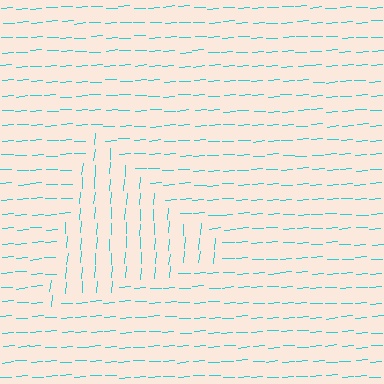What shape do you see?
I see a triangle.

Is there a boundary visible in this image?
Yes, there is a texture boundary formed by a change in line orientation.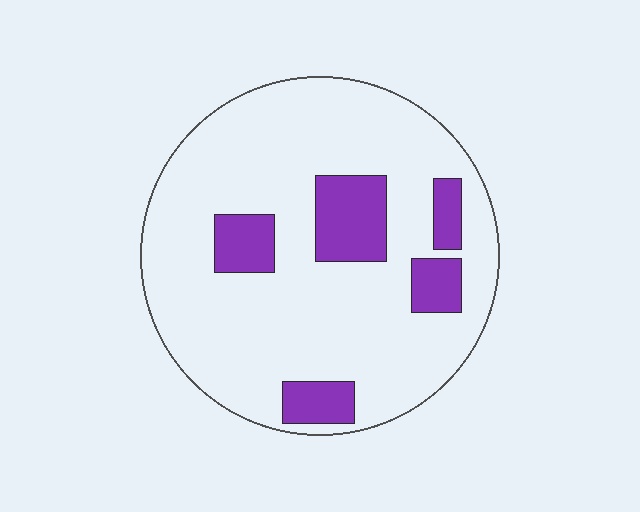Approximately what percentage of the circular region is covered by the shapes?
Approximately 20%.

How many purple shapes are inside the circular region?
5.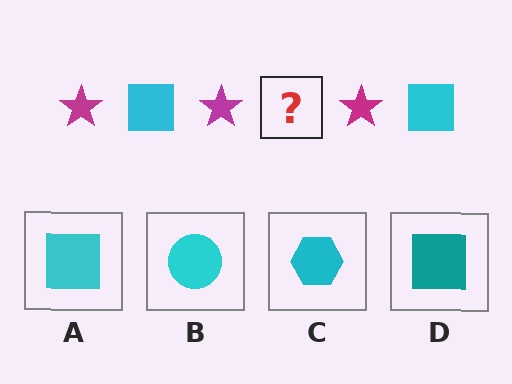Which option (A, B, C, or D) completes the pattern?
A.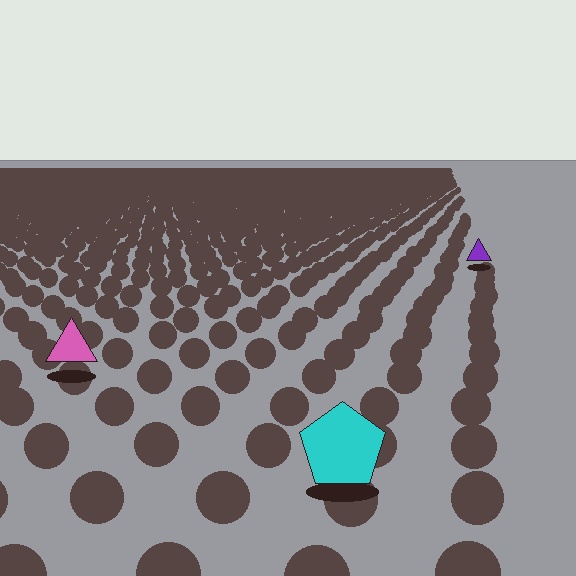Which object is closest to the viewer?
The cyan pentagon is closest. The texture marks near it are larger and more spread out.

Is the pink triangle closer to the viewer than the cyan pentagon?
No. The cyan pentagon is closer — you can tell from the texture gradient: the ground texture is coarser near it.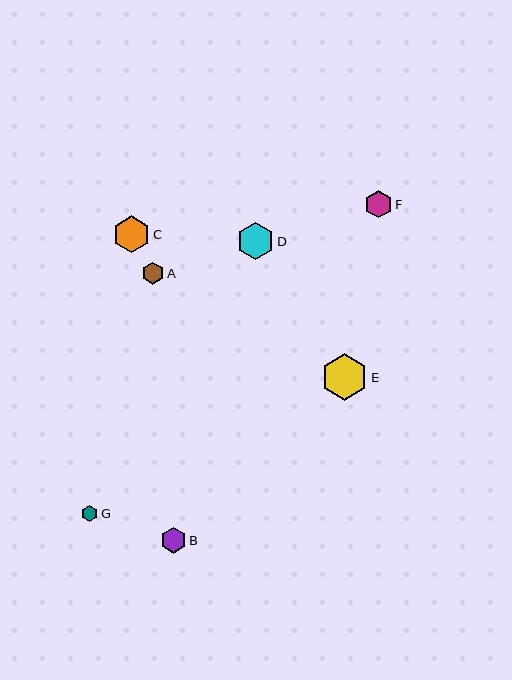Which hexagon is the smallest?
Hexagon G is the smallest with a size of approximately 17 pixels.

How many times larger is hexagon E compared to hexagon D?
Hexagon E is approximately 1.3 times the size of hexagon D.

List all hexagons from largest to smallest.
From largest to smallest: E, D, C, F, B, A, G.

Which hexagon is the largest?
Hexagon E is the largest with a size of approximately 47 pixels.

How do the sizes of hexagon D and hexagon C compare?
Hexagon D and hexagon C are approximately the same size.